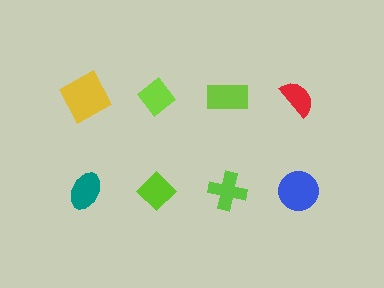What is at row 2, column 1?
A teal ellipse.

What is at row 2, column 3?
A lime cross.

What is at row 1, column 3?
A lime rectangle.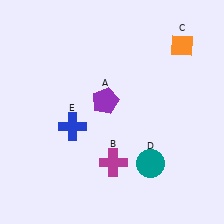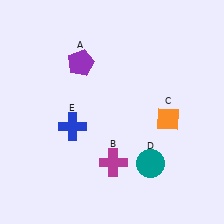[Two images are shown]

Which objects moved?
The objects that moved are: the purple pentagon (A), the orange diamond (C).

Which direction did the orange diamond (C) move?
The orange diamond (C) moved down.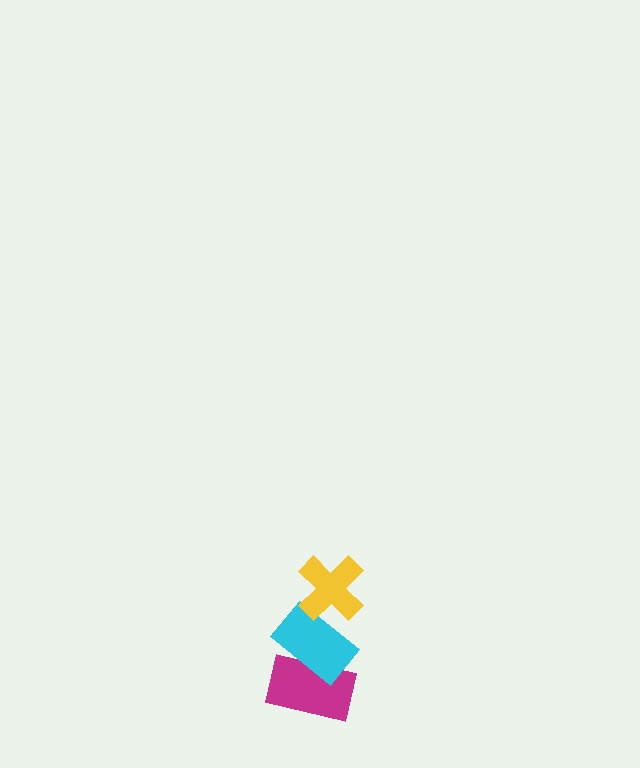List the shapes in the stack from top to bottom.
From top to bottom: the yellow cross, the cyan rectangle, the magenta rectangle.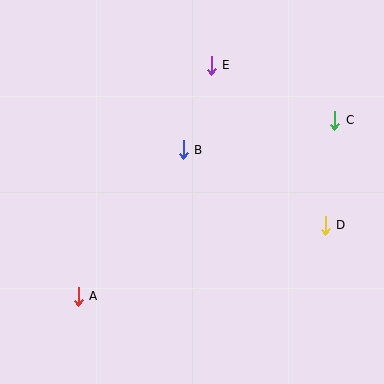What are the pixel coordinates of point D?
Point D is at (325, 225).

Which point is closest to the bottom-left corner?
Point A is closest to the bottom-left corner.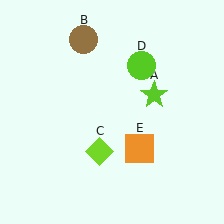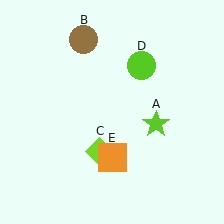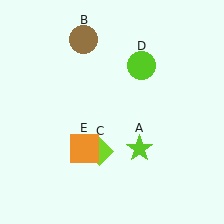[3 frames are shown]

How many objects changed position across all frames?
2 objects changed position: lime star (object A), orange square (object E).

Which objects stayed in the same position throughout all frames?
Brown circle (object B) and lime diamond (object C) and lime circle (object D) remained stationary.